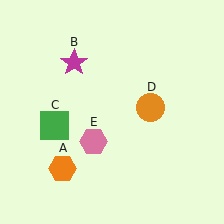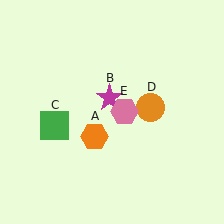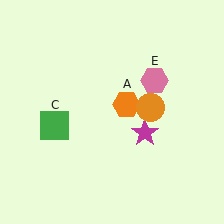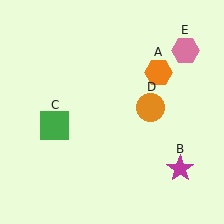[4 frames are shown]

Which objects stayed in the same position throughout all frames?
Green square (object C) and orange circle (object D) remained stationary.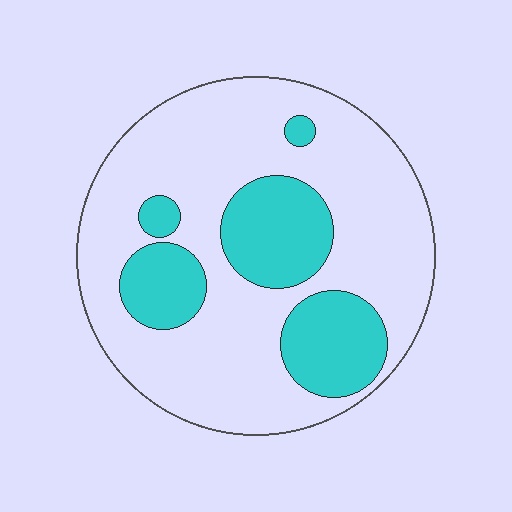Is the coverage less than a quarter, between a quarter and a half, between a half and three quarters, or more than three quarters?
Between a quarter and a half.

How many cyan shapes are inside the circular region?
5.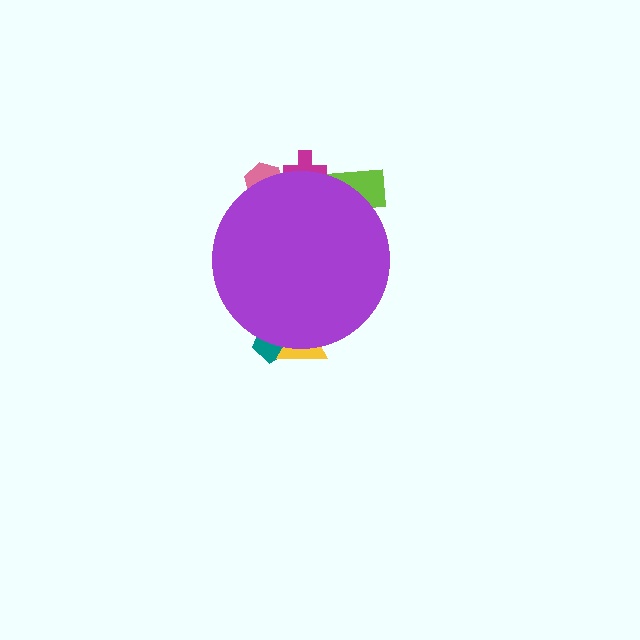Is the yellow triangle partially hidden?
Yes, the yellow triangle is partially hidden behind the purple circle.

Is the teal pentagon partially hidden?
Yes, the teal pentagon is partially hidden behind the purple circle.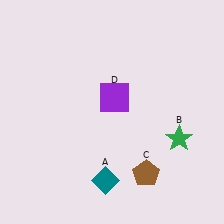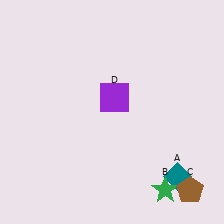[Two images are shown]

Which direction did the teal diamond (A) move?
The teal diamond (A) moved right.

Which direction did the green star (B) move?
The green star (B) moved down.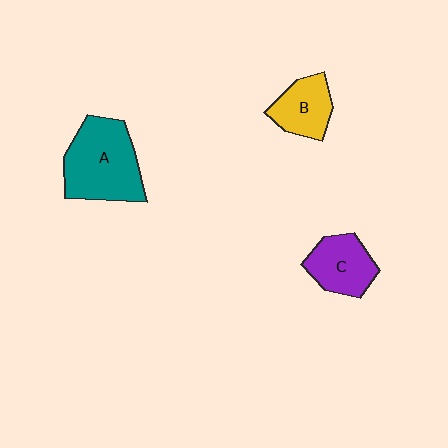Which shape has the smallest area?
Shape B (yellow).